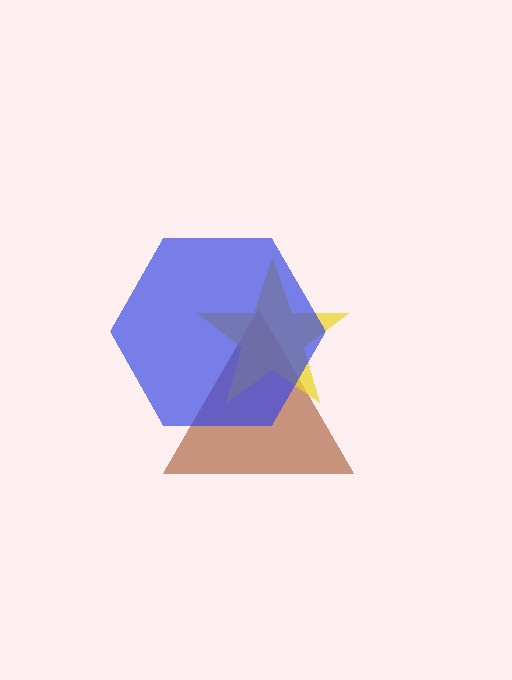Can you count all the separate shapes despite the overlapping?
Yes, there are 3 separate shapes.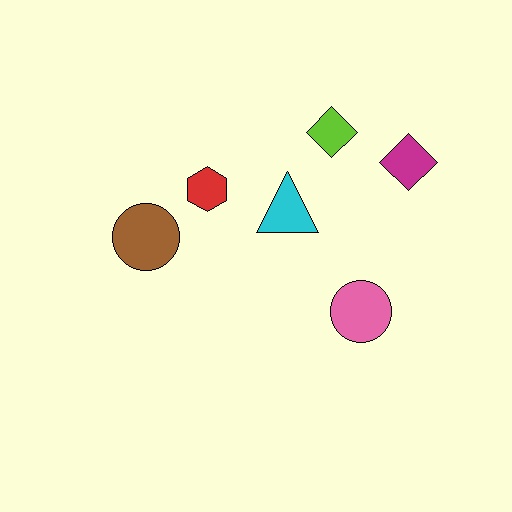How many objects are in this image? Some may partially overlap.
There are 6 objects.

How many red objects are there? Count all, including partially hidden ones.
There is 1 red object.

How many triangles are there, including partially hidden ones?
There is 1 triangle.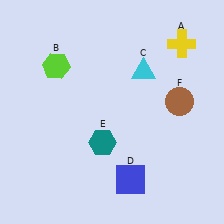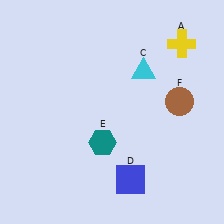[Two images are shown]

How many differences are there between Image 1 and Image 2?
There is 1 difference between the two images.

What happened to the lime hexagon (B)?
The lime hexagon (B) was removed in Image 2. It was in the top-left area of Image 1.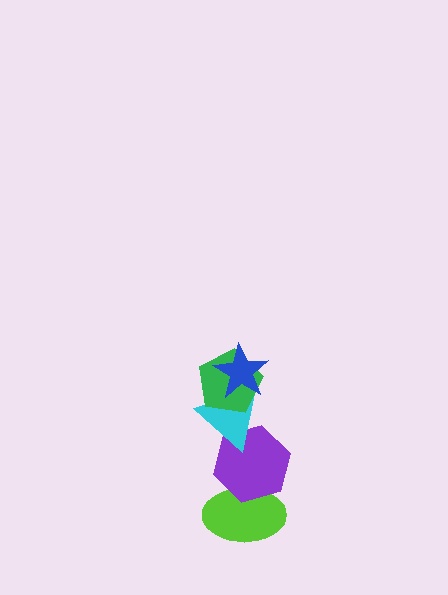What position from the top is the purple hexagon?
The purple hexagon is 4th from the top.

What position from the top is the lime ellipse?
The lime ellipse is 5th from the top.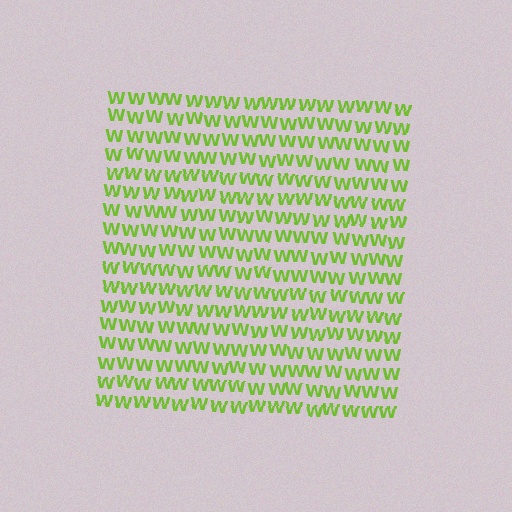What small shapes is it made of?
It is made of small letter W's.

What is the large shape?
The large shape is a square.